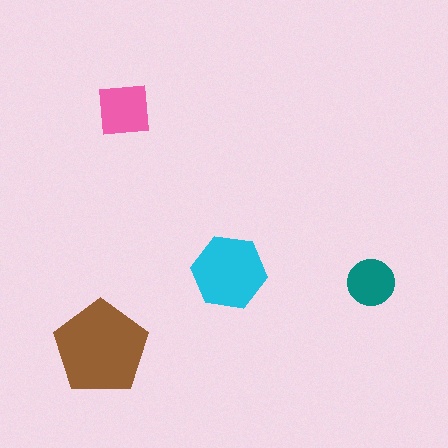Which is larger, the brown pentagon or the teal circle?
The brown pentagon.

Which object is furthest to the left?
The brown pentagon is leftmost.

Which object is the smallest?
The teal circle.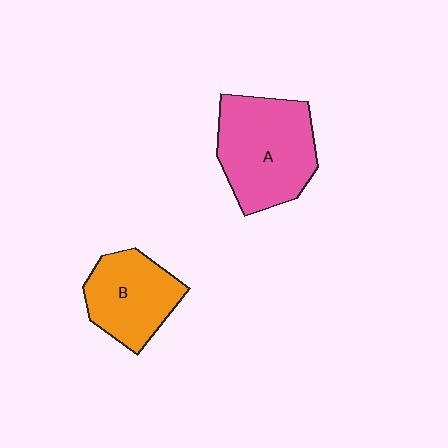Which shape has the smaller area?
Shape B (orange).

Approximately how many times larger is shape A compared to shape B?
Approximately 1.4 times.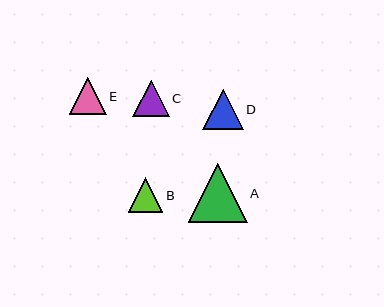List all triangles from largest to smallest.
From largest to smallest: A, D, E, C, B.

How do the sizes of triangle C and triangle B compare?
Triangle C and triangle B are approximately the same size.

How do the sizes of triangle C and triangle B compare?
Triangle C and triangle B are approximately the same size.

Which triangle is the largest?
Triangle A is the largest with a size of approximately 59 pixels.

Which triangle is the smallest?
Triangle B is the smallest with a size of approximately 35 pixels.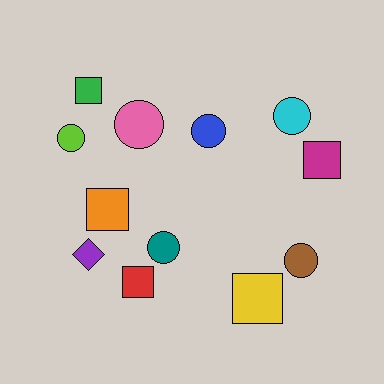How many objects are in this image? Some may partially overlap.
There are 12 objects.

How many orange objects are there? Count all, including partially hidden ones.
There is 1 orange object.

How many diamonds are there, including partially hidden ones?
There is 1 diamond.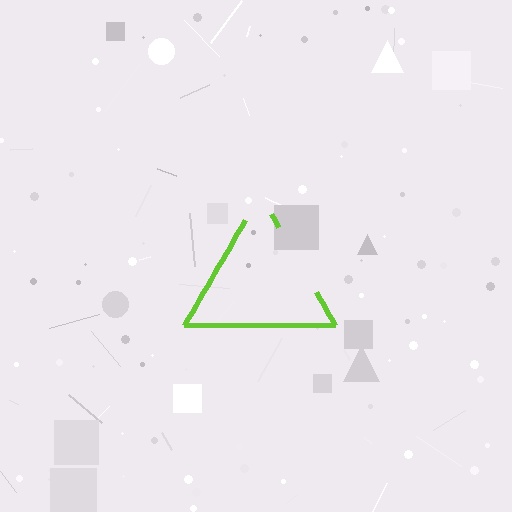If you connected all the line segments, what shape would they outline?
They would outline a triangle.